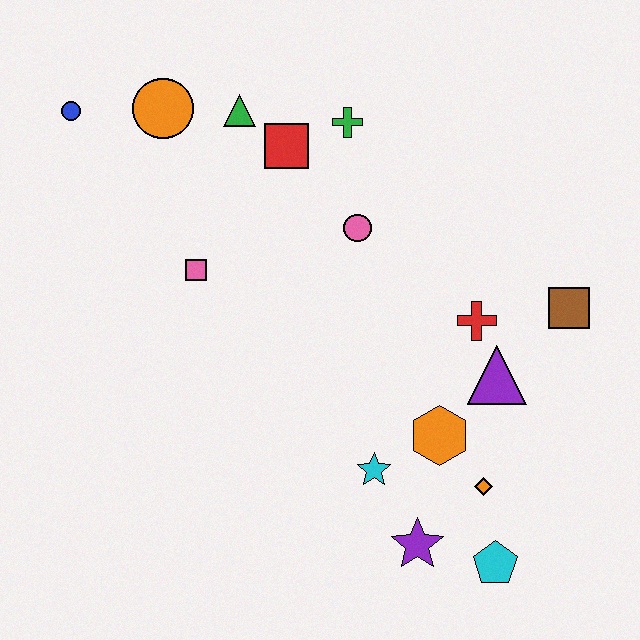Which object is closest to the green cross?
The red square is closest to the green cross.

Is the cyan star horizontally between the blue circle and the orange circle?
No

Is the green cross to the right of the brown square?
No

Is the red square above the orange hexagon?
Yes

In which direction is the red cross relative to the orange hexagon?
The red cross is above the orange hexagon.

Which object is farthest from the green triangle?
The cyan pentagon is farthest from the green triangle.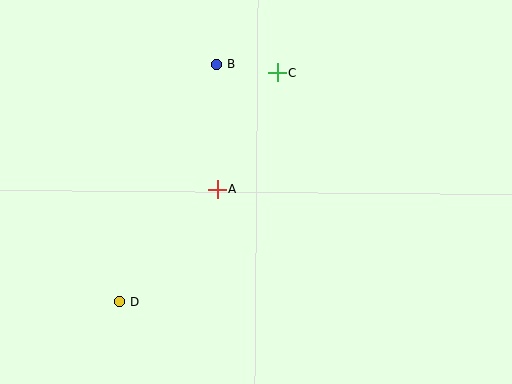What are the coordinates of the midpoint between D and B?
The midpoint between D and B is at (168, 183).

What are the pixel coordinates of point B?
Point B is at (216, 64).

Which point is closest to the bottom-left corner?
Point D is closest to the bottom-left corner.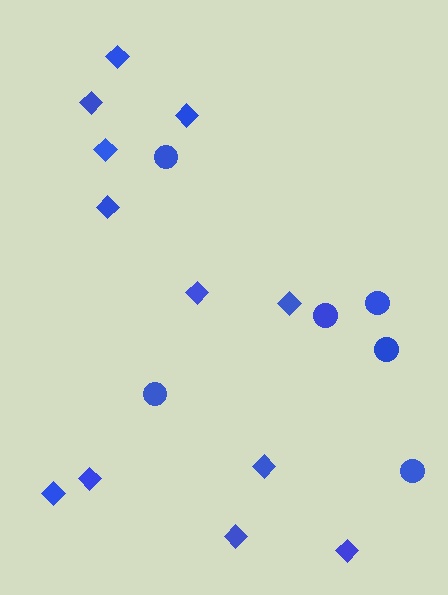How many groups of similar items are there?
There are 2 groups: one group of circles (6) and one group of diamonds (12).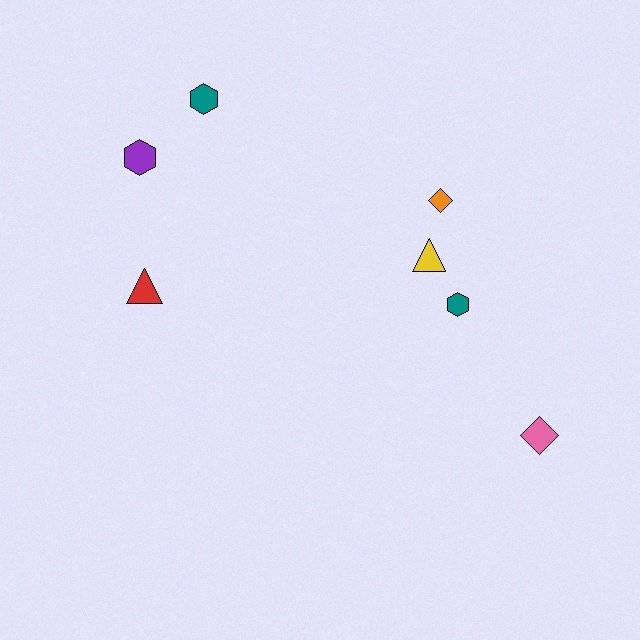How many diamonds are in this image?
There are 2 diamonds.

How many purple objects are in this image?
There is 1 purple object.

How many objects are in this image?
There are 7 objects.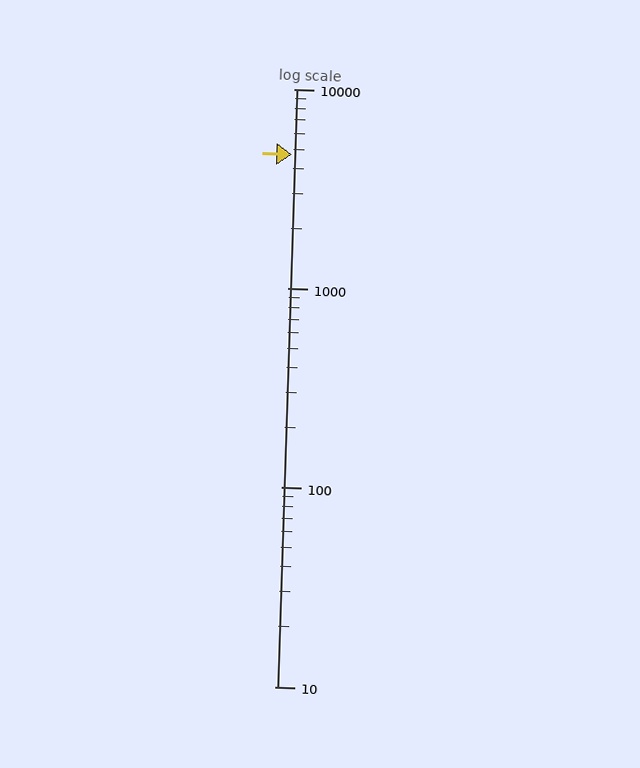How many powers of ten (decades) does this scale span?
The scale spans 3 decades, from 10 to 10000.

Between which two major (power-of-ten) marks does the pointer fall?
The pointer is between 1000 and 10000.